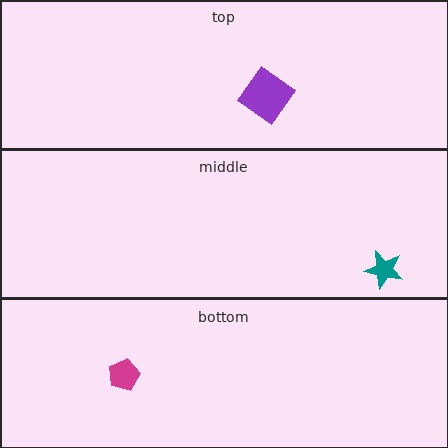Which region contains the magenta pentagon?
The bottom region.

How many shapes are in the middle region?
1.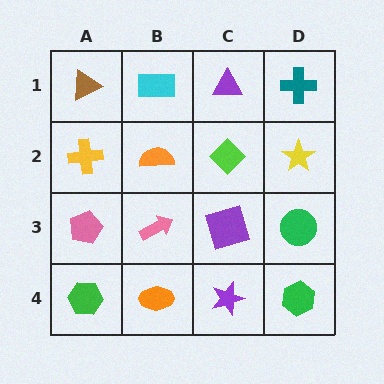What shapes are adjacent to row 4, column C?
A purple square (row 3, column C), an orange ellipse (row 4, column B), a green hexagon (row 4, column D).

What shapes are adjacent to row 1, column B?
An orange semicircle (row 2, column B), a brown triangle (row 1, column A), a purple triangle (row 1, column C).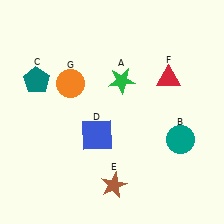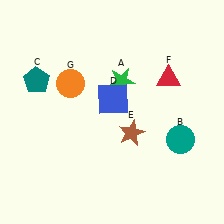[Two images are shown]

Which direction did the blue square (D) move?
The blue square (D) moved up.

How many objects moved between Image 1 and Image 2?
2 objects moved between the two images.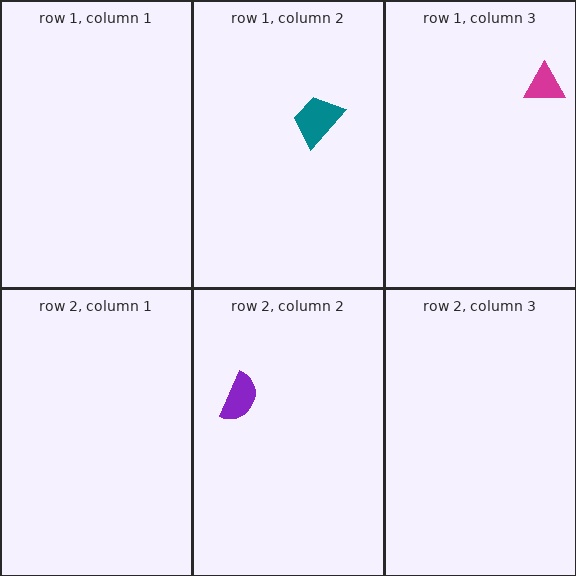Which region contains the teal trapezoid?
The row 1, column 2 region.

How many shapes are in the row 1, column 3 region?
1.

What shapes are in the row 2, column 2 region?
The purple semicircle.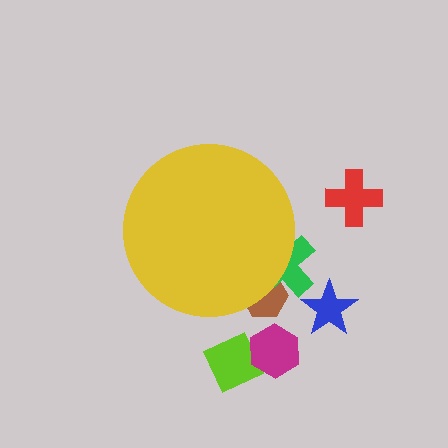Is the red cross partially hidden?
No, the red cross is fully visible.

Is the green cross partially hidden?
Yes, the green cross is partially hidden behind the yellow circle.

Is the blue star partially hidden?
No, the blue star is fully visible.